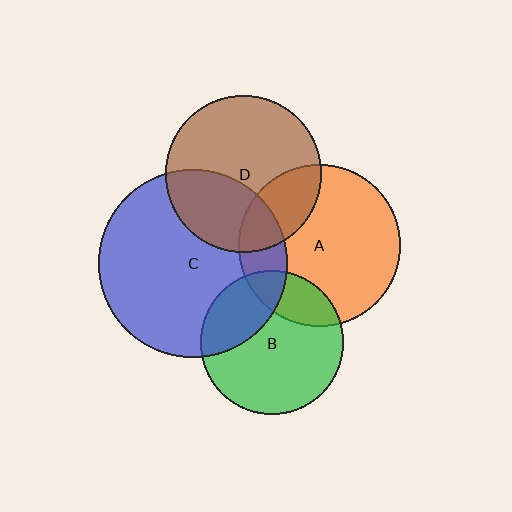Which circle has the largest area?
Circle C (blue).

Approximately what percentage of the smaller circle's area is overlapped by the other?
Approximately 30%.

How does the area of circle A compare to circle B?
Approximately 1.3 times.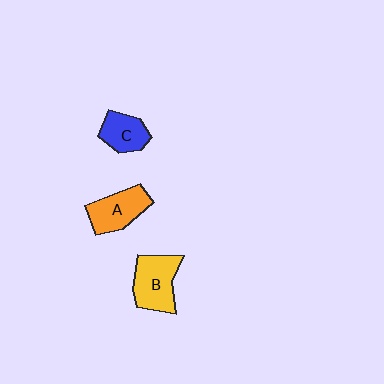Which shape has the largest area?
Shape B (yellow).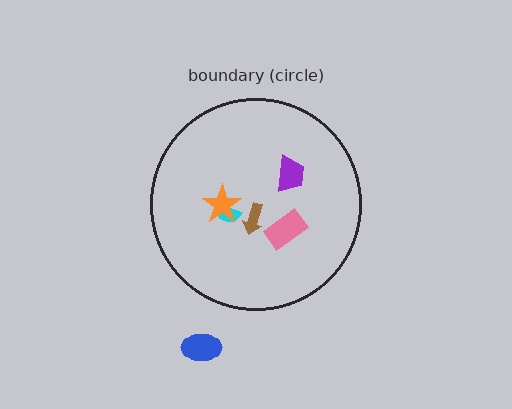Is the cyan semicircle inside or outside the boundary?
Inside.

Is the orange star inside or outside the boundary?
Inside.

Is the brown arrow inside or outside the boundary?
Inside.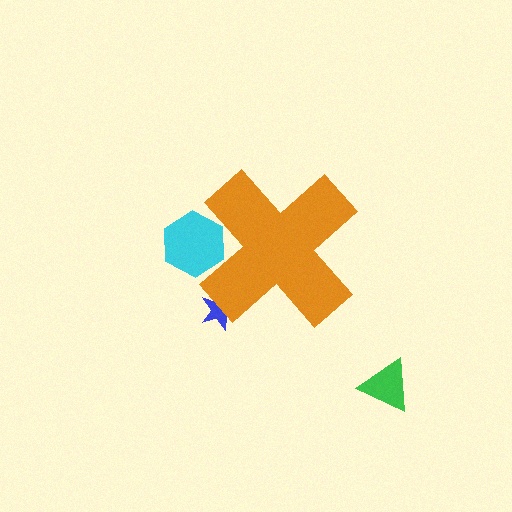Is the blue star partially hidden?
Yes, the blue star is partially hidden behind the orange cross.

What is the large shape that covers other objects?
An orange cross.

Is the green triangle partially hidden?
No, the green triangle is fully visible.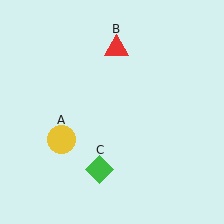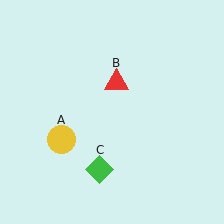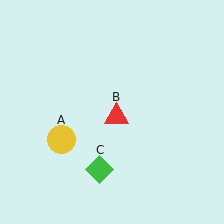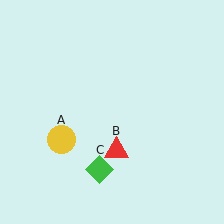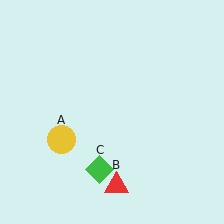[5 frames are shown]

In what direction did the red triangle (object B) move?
The red triangle (object B) moved down.